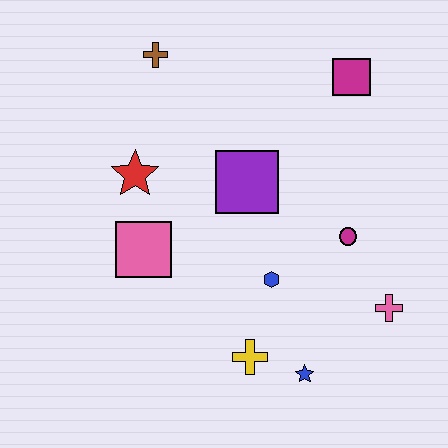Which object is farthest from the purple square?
The blue star is farthest from the purple square.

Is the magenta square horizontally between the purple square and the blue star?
No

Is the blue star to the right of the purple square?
Yes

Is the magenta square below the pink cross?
No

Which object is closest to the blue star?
The yellow cross is closest to the blue star.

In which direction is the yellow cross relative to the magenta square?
The yellow cross is below the magenta square.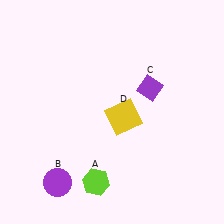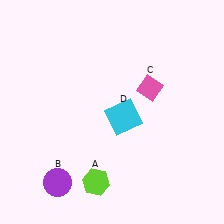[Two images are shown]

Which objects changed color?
C changed from purple to pink. D changed from yellow to cyan.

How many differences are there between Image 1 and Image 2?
There are 2 differences between the two images.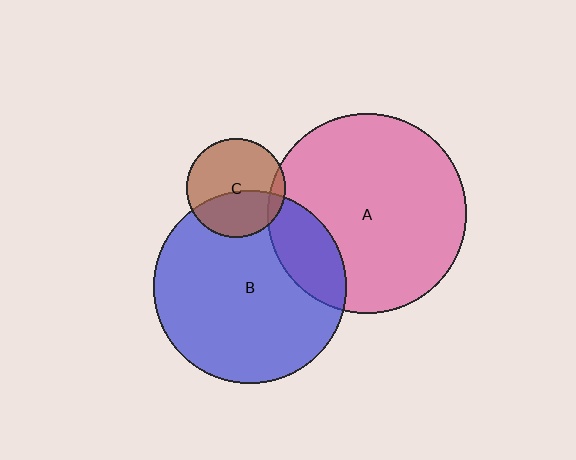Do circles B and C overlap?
Yes.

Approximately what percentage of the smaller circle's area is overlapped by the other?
Approximately 40%.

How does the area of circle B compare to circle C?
Approximately 3.8 times.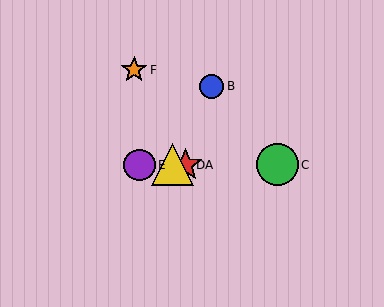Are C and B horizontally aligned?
No, C is at y≈165 and B is at y≈86.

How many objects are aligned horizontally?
4 objects (A, C, D, E) are aligned horizontally.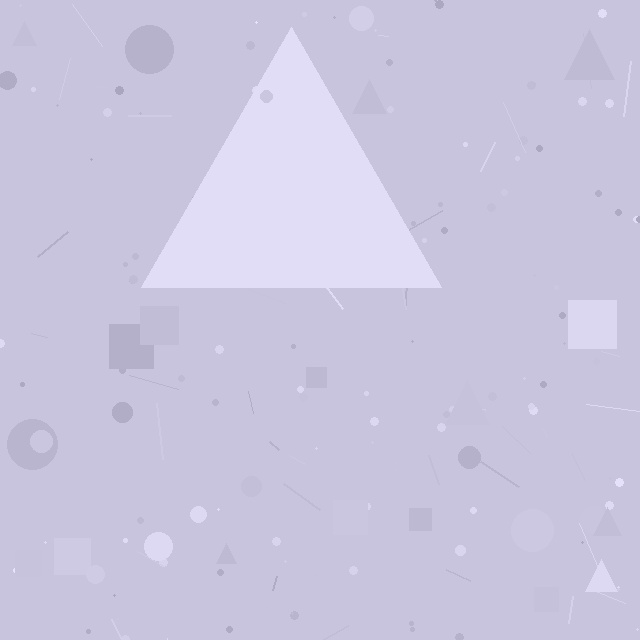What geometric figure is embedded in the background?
A triangle is embedded in the background.